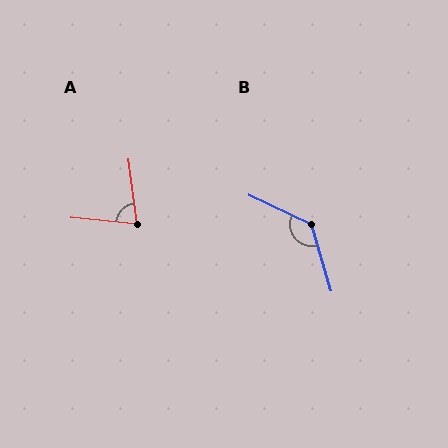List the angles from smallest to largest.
A (77°), B (132°).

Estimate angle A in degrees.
Approximately 77 degrees.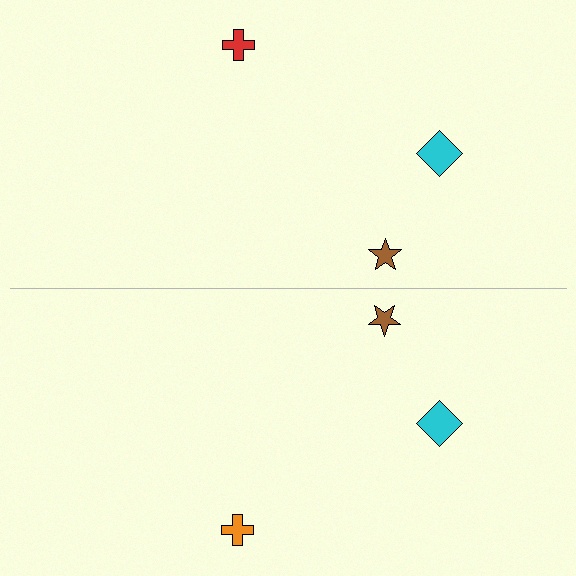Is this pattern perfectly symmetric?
No, the pattern is not perfectly symmetric. The orange cross on the bottom side breaks the symmetry — its mirror counterpart is red.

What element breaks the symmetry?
The orange cross on the bottom side breaks the symmetry — its mirror counterpart is red.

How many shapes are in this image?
There are 6 shapes in this image.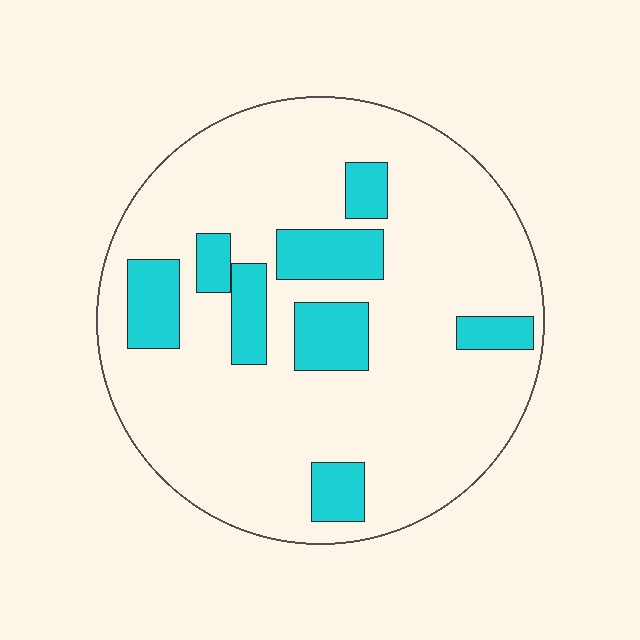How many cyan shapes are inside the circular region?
8.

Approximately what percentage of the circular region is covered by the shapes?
Approximately 20%.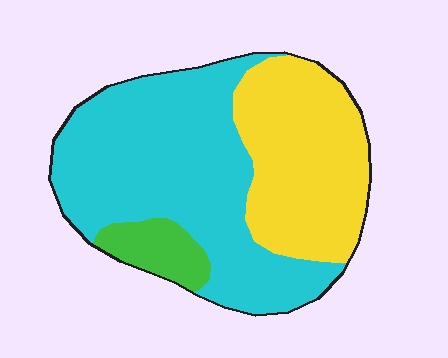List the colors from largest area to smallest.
From largest to smallest: cyan, yellow, green.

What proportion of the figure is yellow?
Yellow covers around 35% of the figure.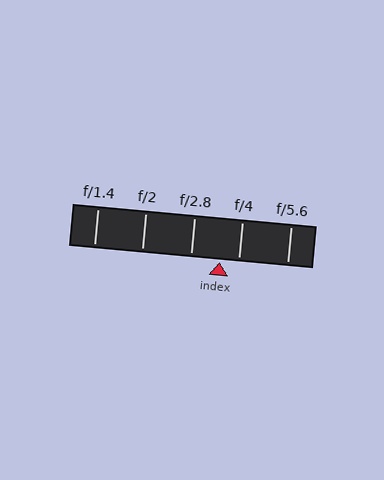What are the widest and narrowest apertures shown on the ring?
The widest aperture shown is f/1.4 and the narrowest is f/5.6.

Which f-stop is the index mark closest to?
The index mark is closest to f/4.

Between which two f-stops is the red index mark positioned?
The index mark is between f/2.8 and f/4.